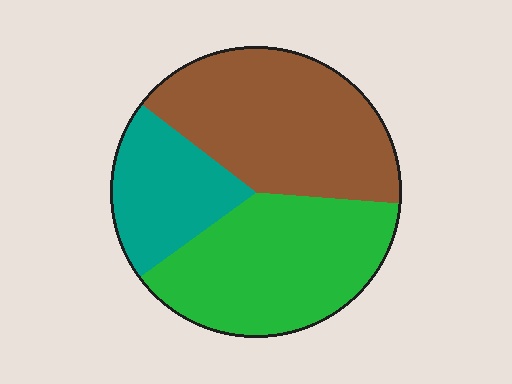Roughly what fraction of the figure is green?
Green covers about 40% of the figure.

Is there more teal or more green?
Green.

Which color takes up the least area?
Teal, at roughly 20%.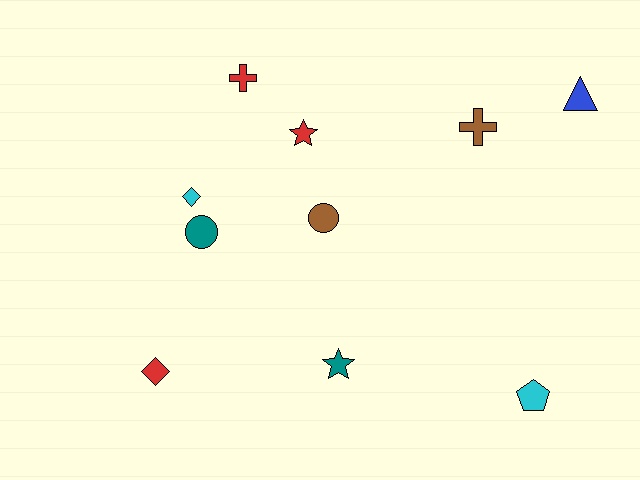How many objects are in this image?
There are 10 objects.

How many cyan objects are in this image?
There are 2 cyan objects.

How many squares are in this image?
There are no squares.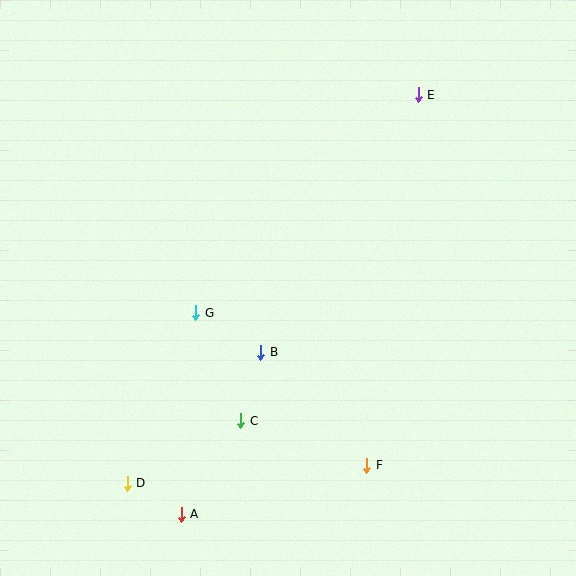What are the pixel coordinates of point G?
Point G is at (196, 313).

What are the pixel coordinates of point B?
Point B is at (261, 352).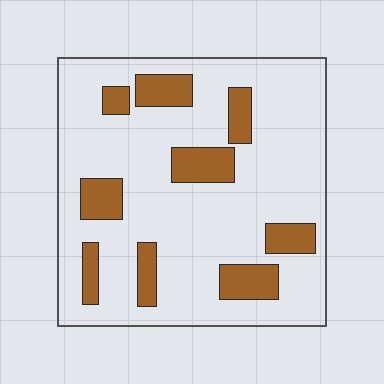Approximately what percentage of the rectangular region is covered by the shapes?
Approximately 20%.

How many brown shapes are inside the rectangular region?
9.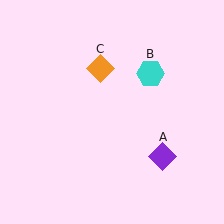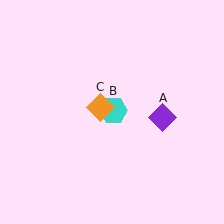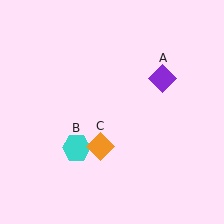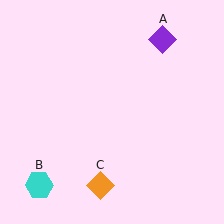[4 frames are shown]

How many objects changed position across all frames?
3 objects changed position: purple diamond (object A), cyan hexagon (object B), orange diamond (object C).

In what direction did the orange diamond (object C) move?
The orange diamond (object C) moved down.